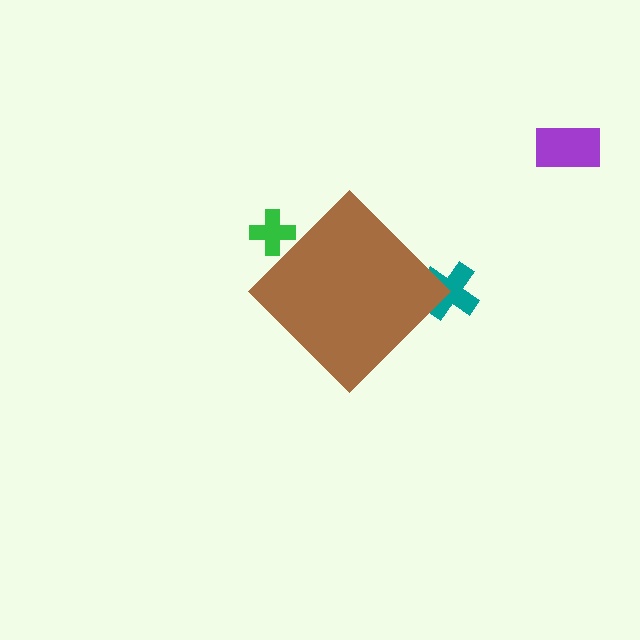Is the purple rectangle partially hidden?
No, the purple rectangle is fully visible.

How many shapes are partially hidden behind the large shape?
2 shapes are partially hidden.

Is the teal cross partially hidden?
Yes, the teal cross is partially hidden behind the brown diamond.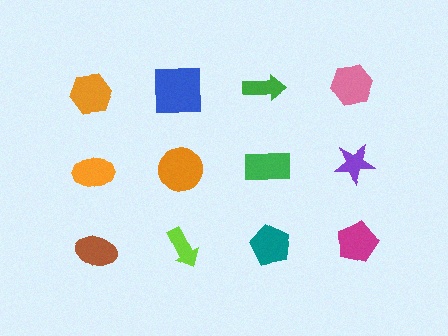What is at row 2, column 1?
An orange ellipse.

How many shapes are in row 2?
4 shapes.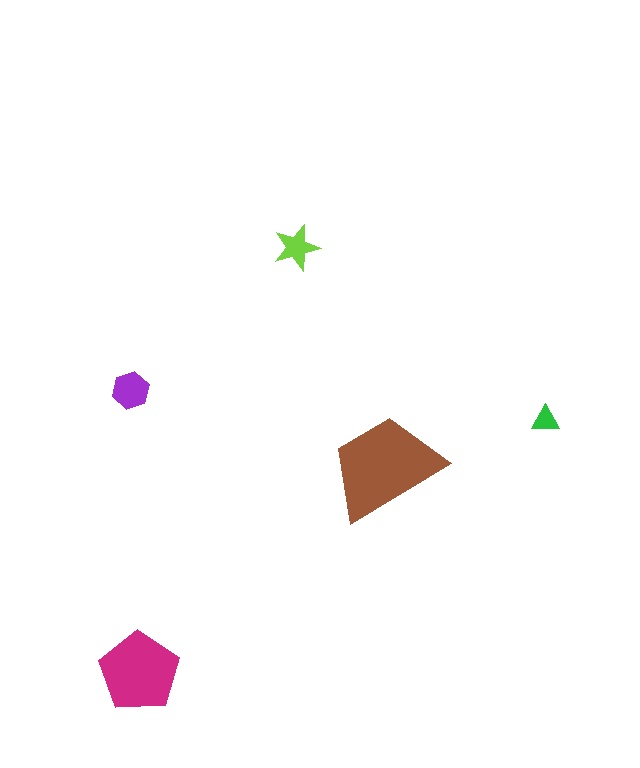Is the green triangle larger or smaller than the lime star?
Smaller.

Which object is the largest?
The brown trapezoid.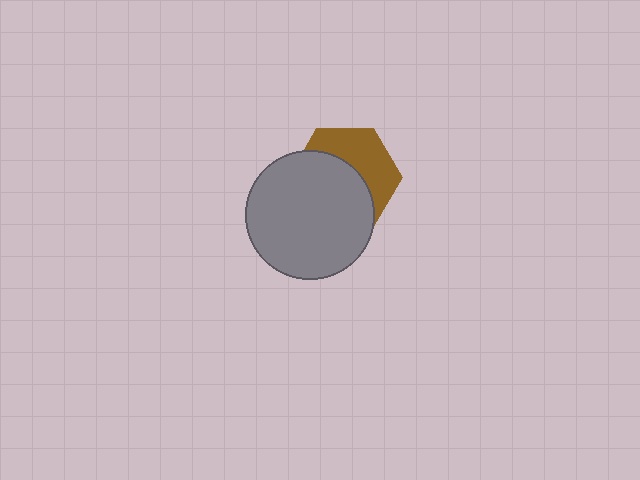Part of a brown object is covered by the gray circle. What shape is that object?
It is a hexagon.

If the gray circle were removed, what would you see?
You would see the complete brown hexagon.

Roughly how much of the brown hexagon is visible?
A small part of it is visible (roughly 43%).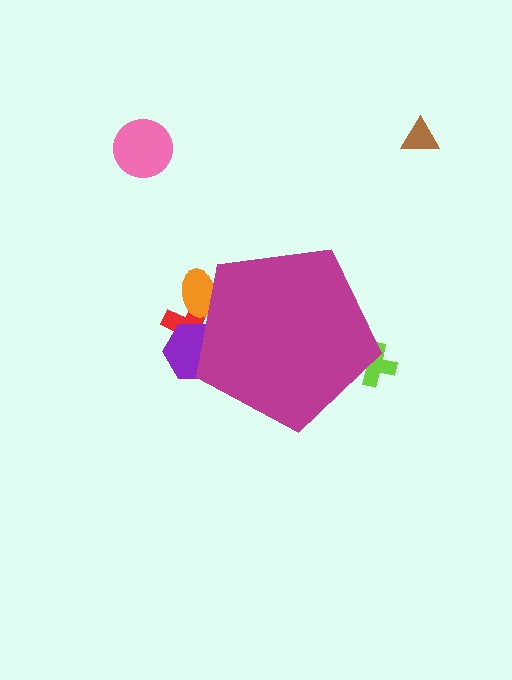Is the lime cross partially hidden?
Yes, the lime cross is partially hidden behind the magenta pentagon.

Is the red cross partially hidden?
Yes, the red cross is partially hidden behind the magenta pentagon.